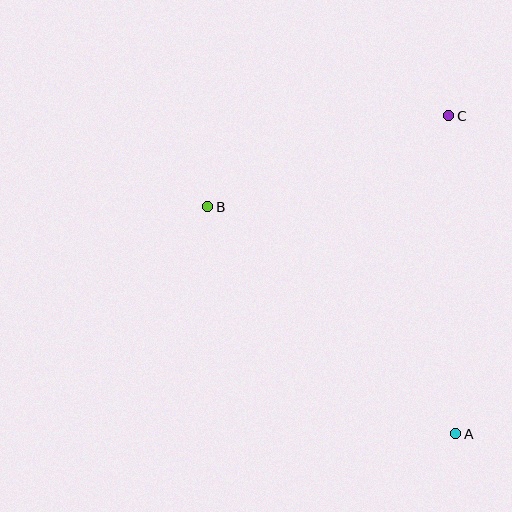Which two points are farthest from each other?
Points A and B are farthest from each other.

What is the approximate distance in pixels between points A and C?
The distance between A and C is approximately 318 pixels.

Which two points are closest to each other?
Points B and C are closest to each other.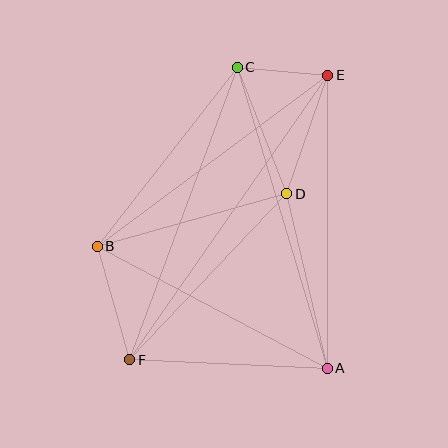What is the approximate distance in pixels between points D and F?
The distance between D and F is approximately 229 pixels.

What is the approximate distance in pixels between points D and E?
The distance between D and E is approximately 125 pixels.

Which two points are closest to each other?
Points C and E are closest to each other.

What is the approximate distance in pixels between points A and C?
The distance between A and C is approximately 314 pixels.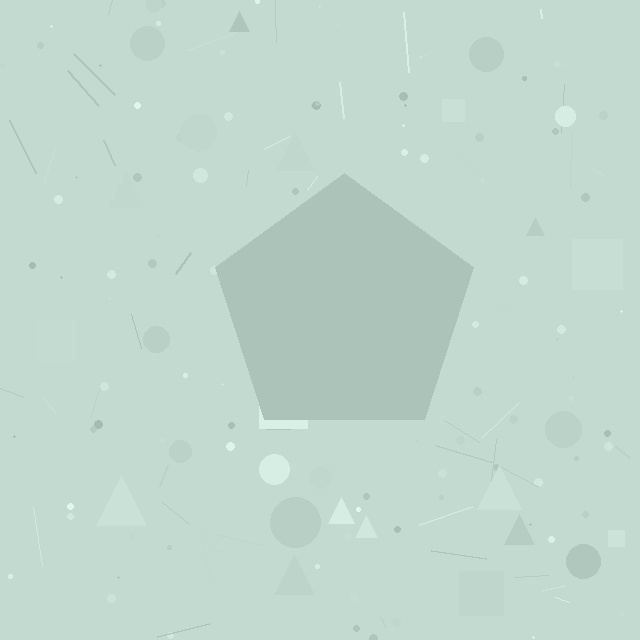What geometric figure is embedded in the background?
A pentagon is embedded in the background.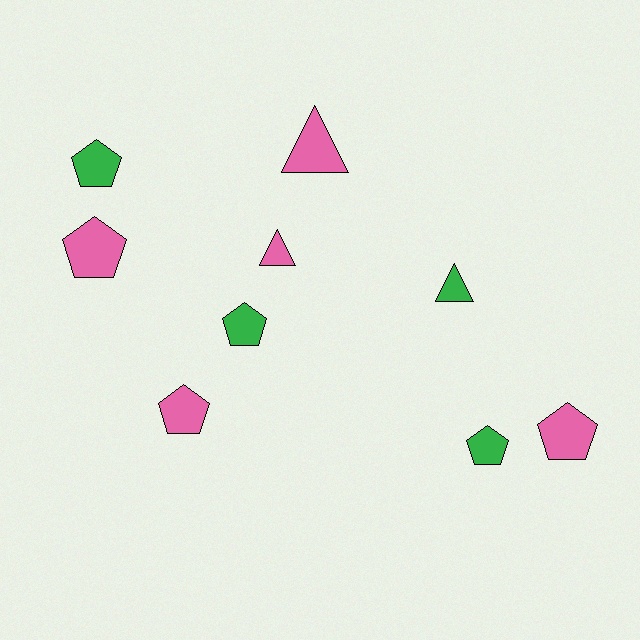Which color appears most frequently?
Pink, with 5 objects.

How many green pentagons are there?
There are 3 green pentagons.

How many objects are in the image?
There are 9 objects.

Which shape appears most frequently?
Pentagon, with 6 objects.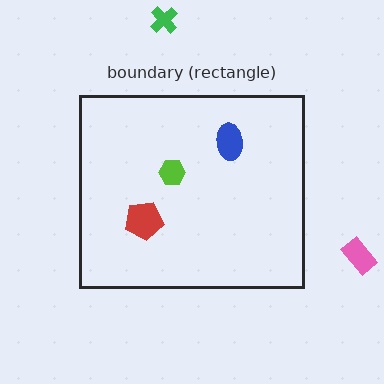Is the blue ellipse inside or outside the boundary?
Inside.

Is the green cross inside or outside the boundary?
Outside.